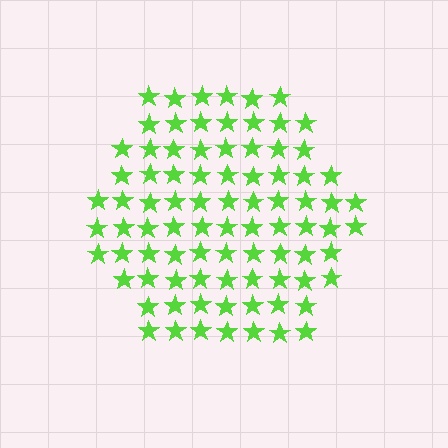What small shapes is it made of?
It is made of small stars.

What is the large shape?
The large shape is a hexagon.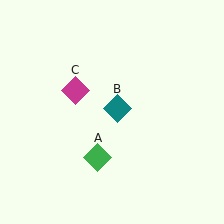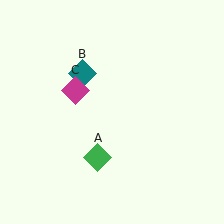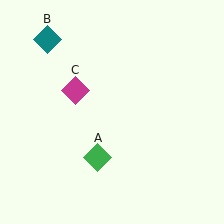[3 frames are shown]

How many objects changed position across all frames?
1 object changed position: teal diamond (object B).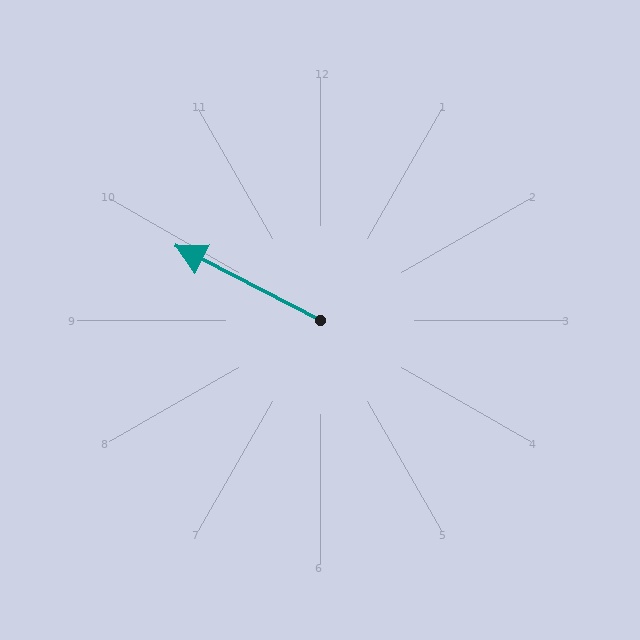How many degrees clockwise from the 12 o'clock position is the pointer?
Approximately 297 degrees.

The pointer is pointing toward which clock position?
Roughly 10 o'clock.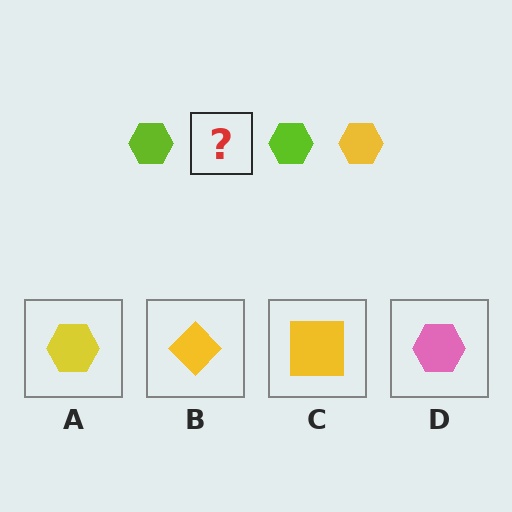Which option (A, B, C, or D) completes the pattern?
A.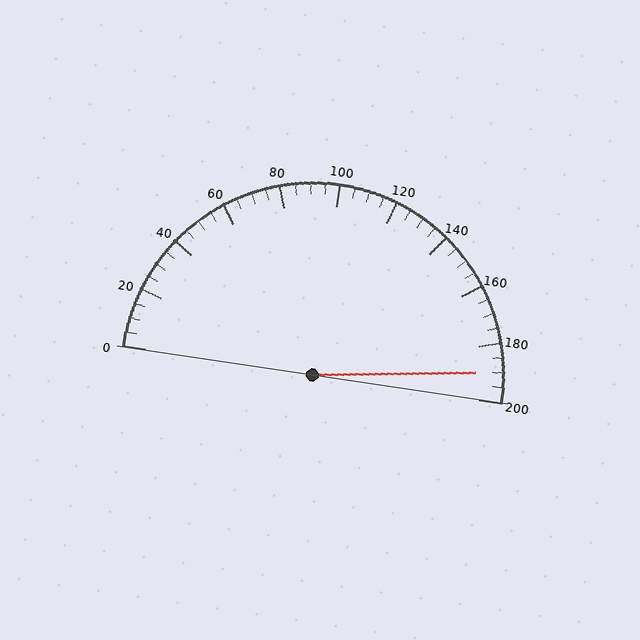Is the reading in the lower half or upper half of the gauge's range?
The reading is in the upper half of the range (0 to 200).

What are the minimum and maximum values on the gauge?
The gauge ranges from 0 to 200.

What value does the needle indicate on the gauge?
The needle indicates approximately 190.